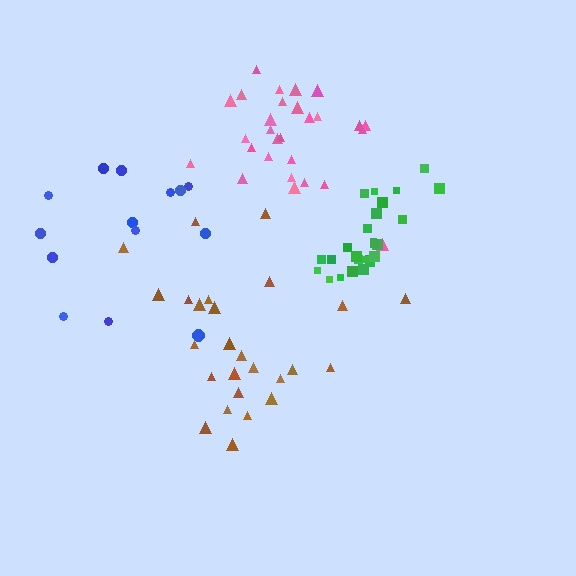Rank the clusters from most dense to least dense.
green, pink, brown, blue.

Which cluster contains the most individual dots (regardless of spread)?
Pink (28).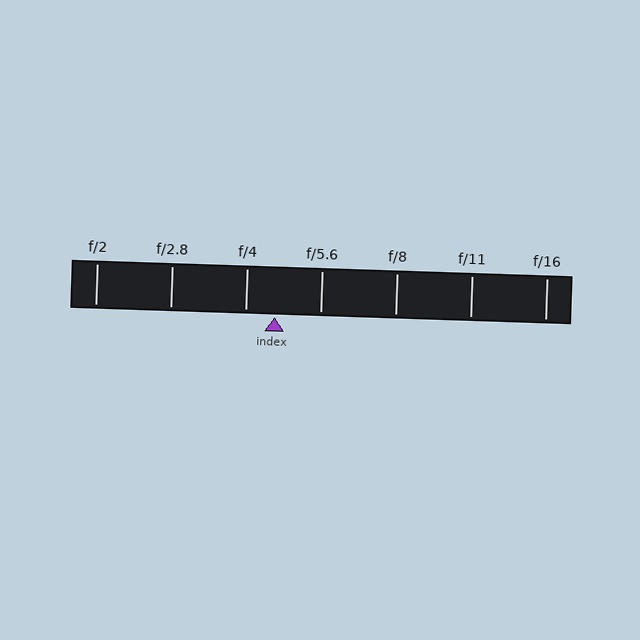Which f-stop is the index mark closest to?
The index mark is closest to f/4.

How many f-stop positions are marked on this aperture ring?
There are 7 f-stop positions marked.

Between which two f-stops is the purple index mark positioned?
The index mark is between f/4 and f/5.6.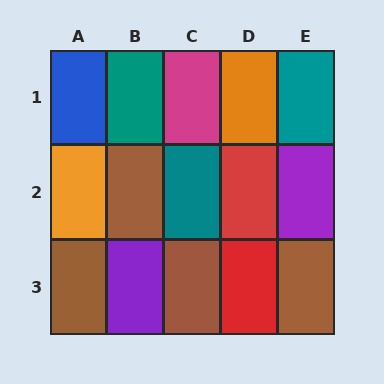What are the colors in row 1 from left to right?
Blue, teal, magenta, orange, teal.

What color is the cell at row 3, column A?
Brown.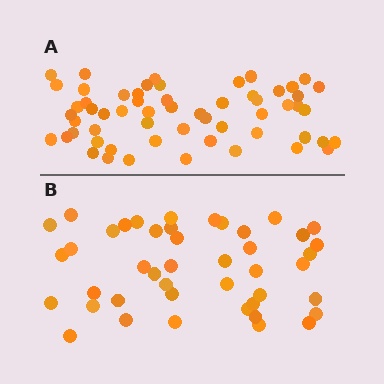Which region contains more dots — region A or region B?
Region A (the top region) has more dots.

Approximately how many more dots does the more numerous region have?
Region A has approximately 15 more dots than region B.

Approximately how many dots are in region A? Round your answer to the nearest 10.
About 60 dots. (The exact count is 58, which rounds to 60.)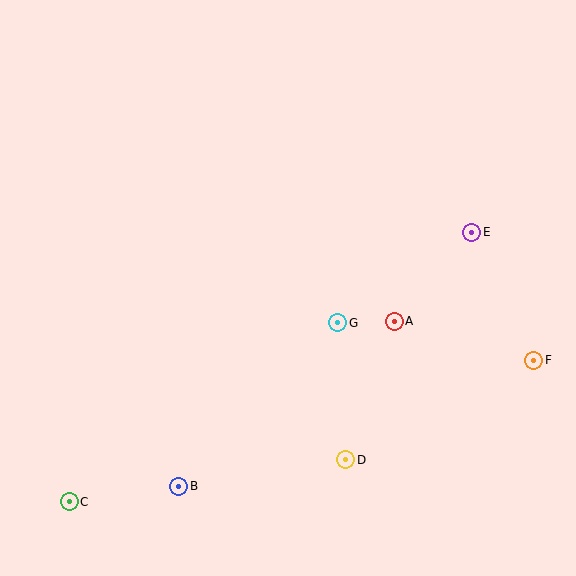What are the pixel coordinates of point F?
Point F is at (534, 361).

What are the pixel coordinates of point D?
Point D is at (346, 460).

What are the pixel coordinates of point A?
Point A is at (394, 321).